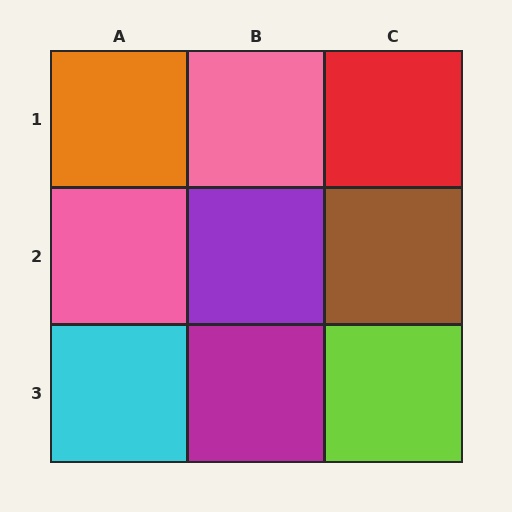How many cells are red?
1 cell is red.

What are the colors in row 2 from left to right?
Pink, purple, brown.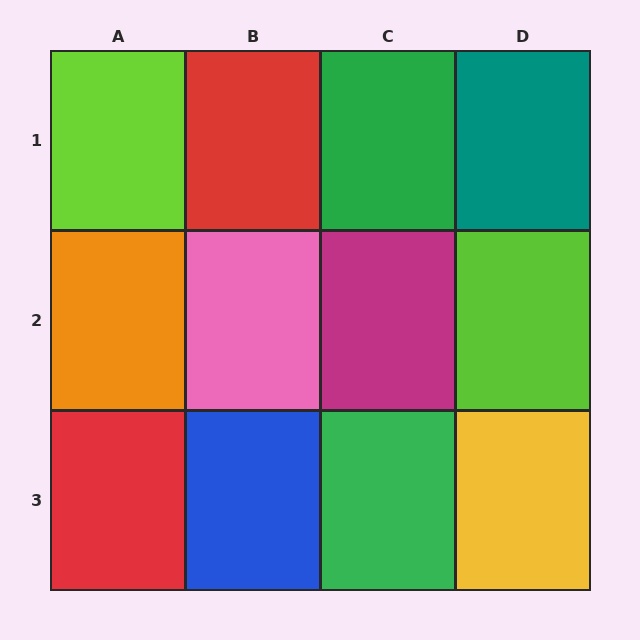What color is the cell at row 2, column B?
Pink.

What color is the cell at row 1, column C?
Green.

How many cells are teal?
1 cell is teal.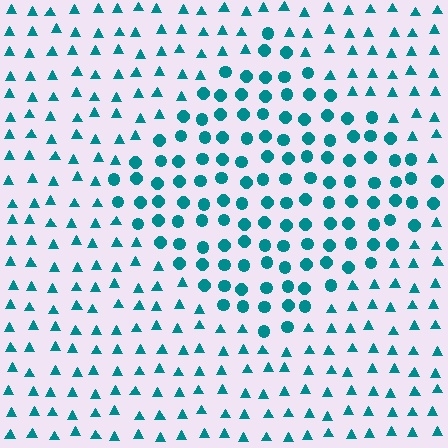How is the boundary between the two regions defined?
The boundary is defined by a change in element shape: circles inside vs. triangles outside. All elements share the same color and spacing.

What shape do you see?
I see a diamond.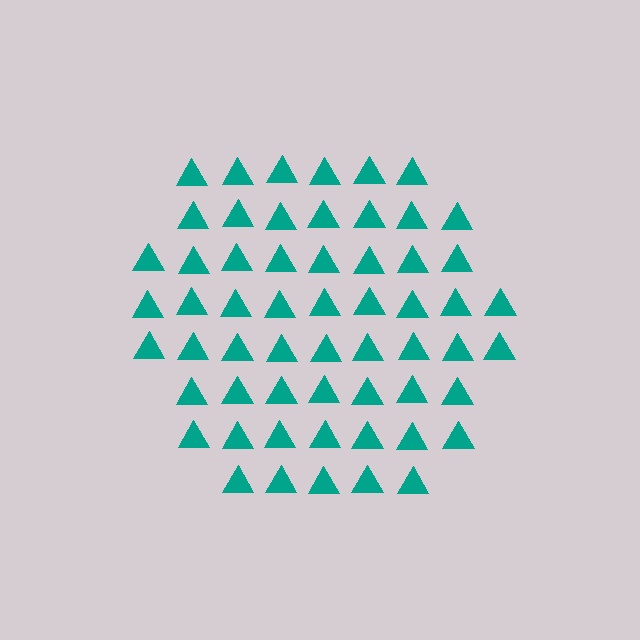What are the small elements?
The small elements are triangles.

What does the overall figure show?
The overall figure shows a hexagon.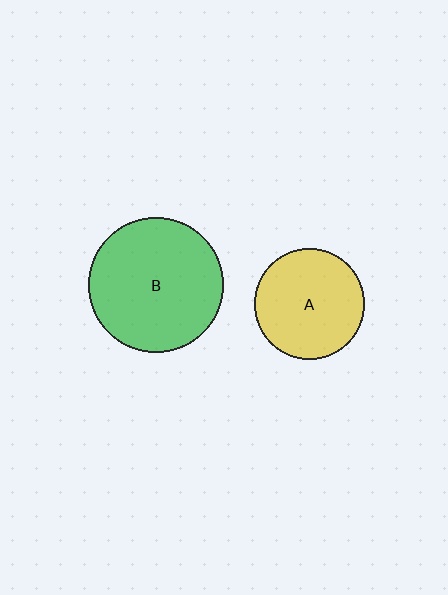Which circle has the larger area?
Circle B (green).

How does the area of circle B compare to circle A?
Approximately 1.5 times.